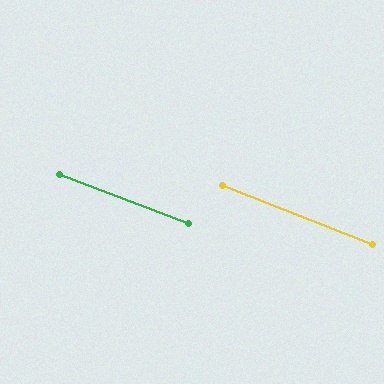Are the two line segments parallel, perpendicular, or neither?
Parallel — their directions differ by only 1.0°.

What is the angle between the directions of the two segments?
Approximately 1 degree.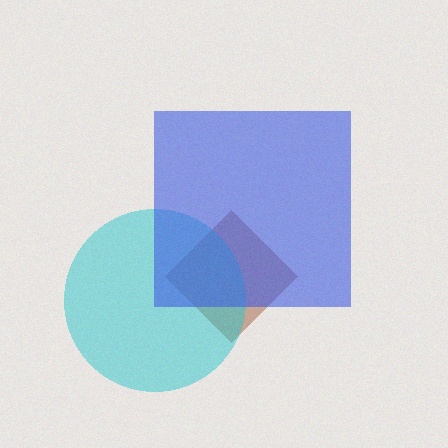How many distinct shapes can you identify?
There are 3 distinct shapes: a brown diamond, a cyan circle, a blue square.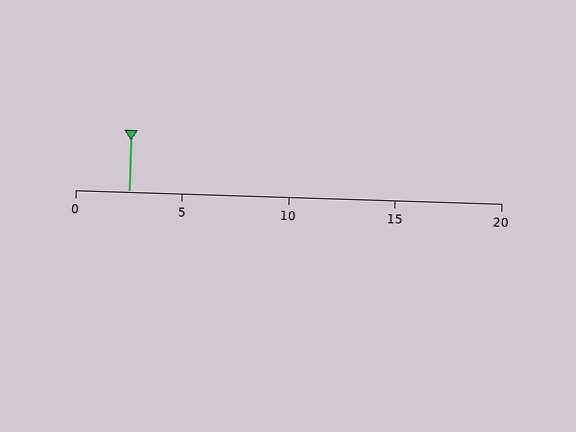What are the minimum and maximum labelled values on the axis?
The axis runs from 0 to 20.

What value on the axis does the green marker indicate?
The marker indicates approximately 2.5.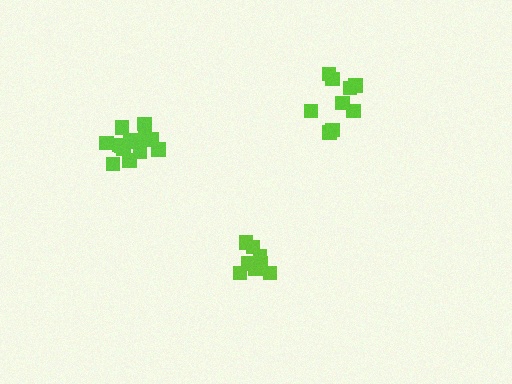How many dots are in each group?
Group 1: 14 dots, Group 2: 8 dots, Group 3: 9 dots (31 total).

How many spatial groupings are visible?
There are 3 spatial groupings.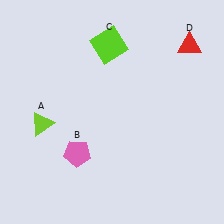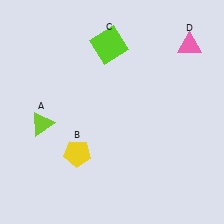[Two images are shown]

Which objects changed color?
B changed from pink to yellow. D changed from red to pink.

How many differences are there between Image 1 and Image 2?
There are 2 differences between the two images.